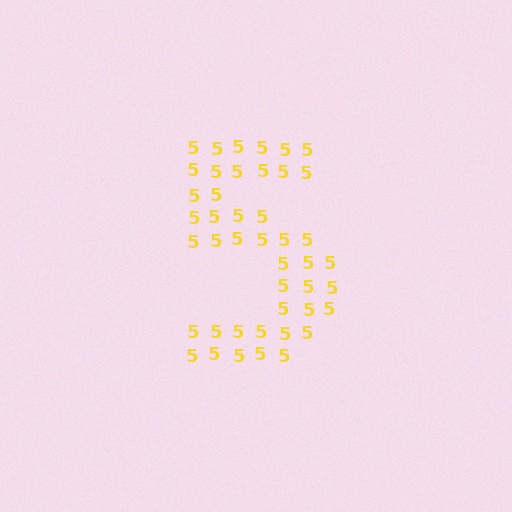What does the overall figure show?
The overall figure shows the digit 5.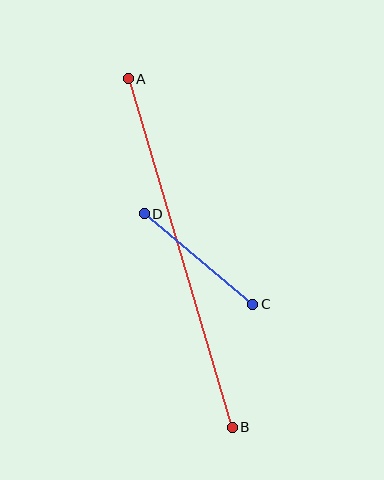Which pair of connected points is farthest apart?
Points A and B are farthest apart.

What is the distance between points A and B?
The distance is approximately 363 pixels.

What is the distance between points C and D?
The distance is approximately 141 pixels.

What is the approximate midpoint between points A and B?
The midpoint is at approximately (180, 253) pixels.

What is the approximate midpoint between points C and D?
The midpoint is at approximately (199, 259) pixels.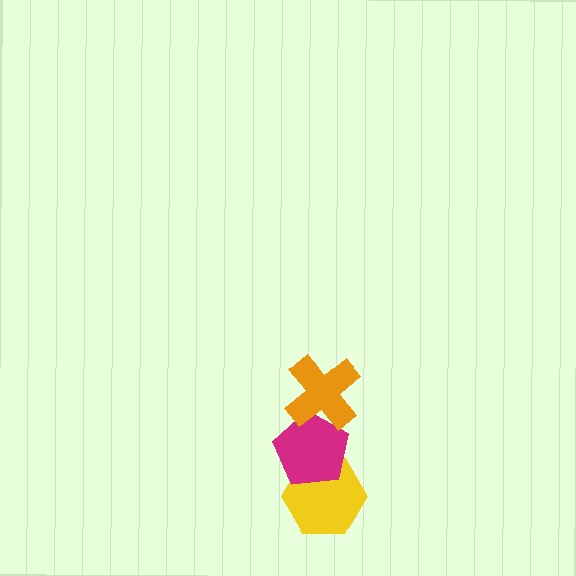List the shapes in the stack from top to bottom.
From top to bottom: the orange cross, the magenta pentagon, the yellow hexagon.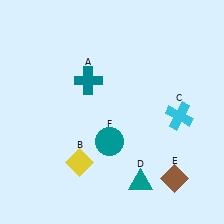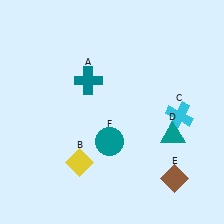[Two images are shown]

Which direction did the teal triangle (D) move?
The teal triangle (D) moved up.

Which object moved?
The teal triangle (D) moved up.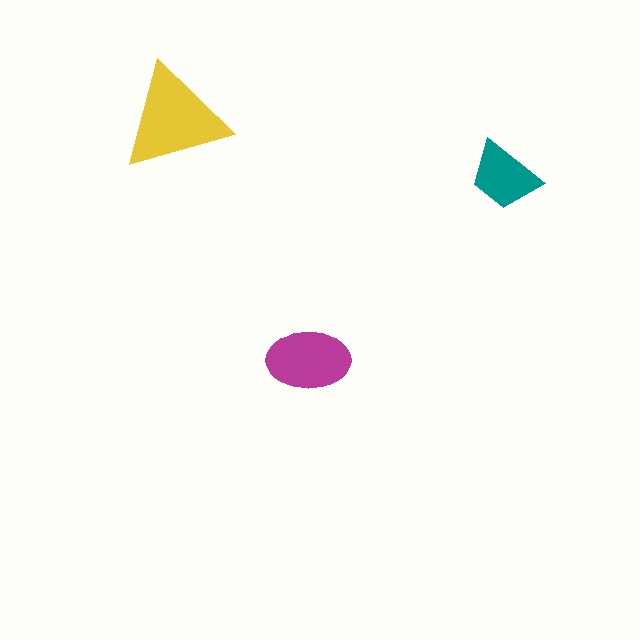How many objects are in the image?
There are 3 objects in the image.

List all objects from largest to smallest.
The yellow triangle, the magenta ellipse, the teal trapezoid.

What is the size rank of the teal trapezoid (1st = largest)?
3rd.